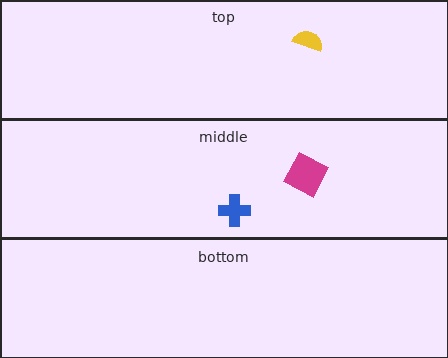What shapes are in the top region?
The yellow semicircle.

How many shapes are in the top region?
1.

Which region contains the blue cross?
The middle region.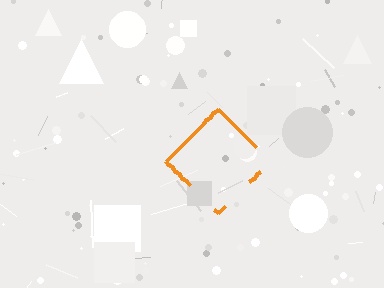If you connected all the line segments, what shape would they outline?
They would outline a diamond.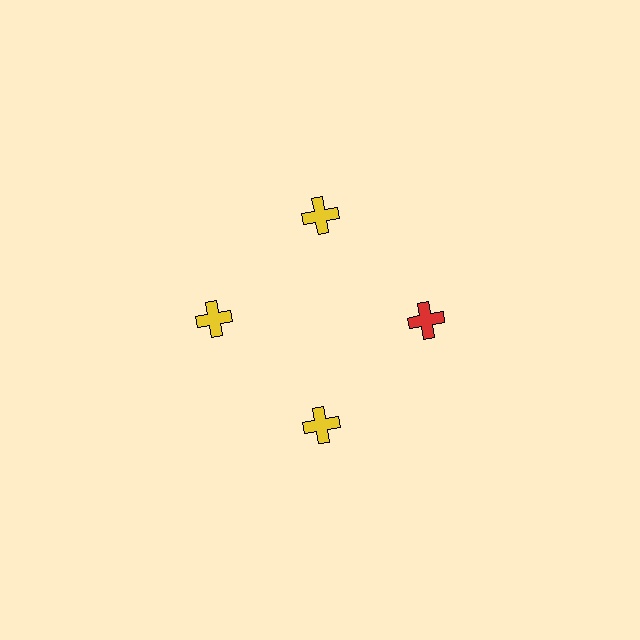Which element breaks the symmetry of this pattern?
The red cross at roughly the 3 o'clock position breaks the symmetry. All other shapes are yellow crosses.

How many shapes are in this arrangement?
There are 4 shapes arranged in a ring pattern.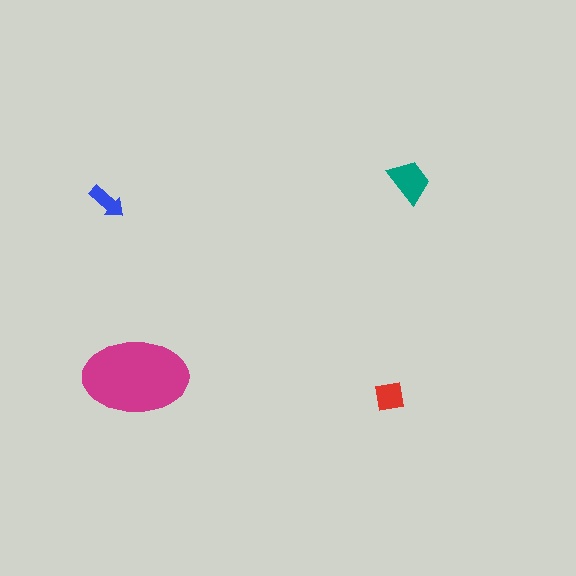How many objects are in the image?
There are 4 objects in the image.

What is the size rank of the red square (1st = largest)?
3rd.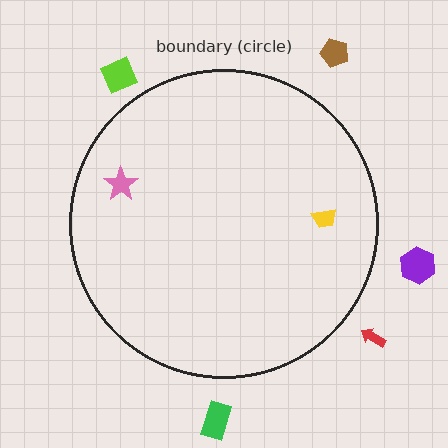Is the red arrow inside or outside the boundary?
Outside.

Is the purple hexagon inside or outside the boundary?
Outside.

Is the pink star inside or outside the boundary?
Inside.